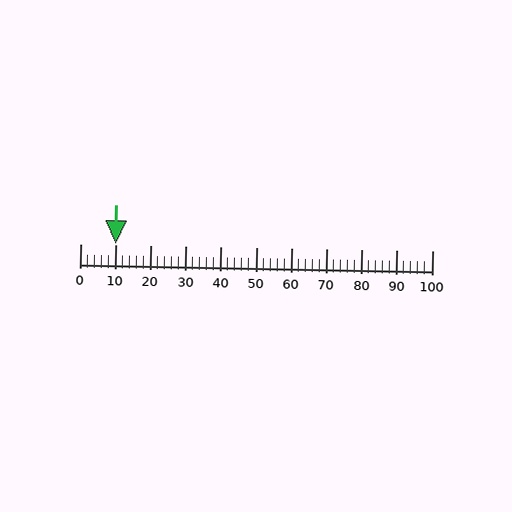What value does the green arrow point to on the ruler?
The green arrow points to approximately 10.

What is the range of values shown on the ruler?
The ruler shows values from 0 to 100.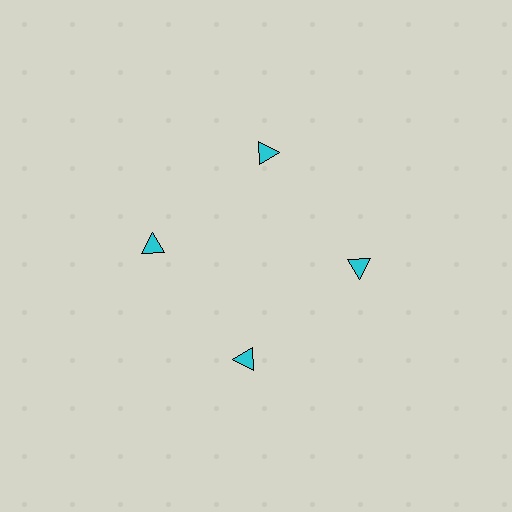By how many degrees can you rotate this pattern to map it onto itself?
The pattern maps onto itself every 90 degrees of rotation.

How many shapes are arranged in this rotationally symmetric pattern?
There are 4 shapes, arranged in 4 groups of 1.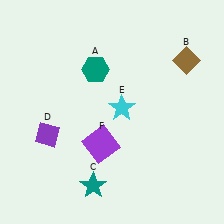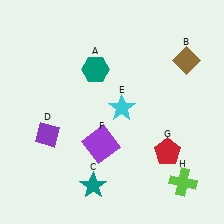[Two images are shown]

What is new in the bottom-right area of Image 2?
A red pentagon (G) was added in the bottom-right area of Image 2.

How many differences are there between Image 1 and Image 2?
There are 2 differences between the two images.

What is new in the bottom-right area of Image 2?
A lime cross (H) was added in the bottom-right area of Image 2.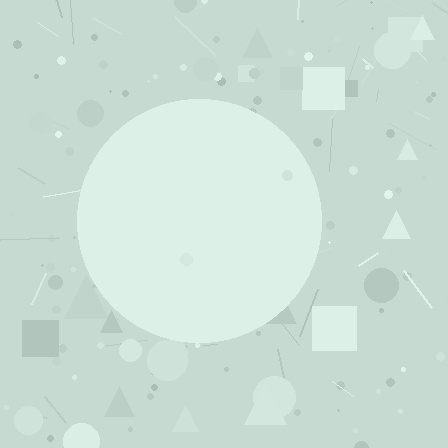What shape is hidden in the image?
A circle is hidden in the image.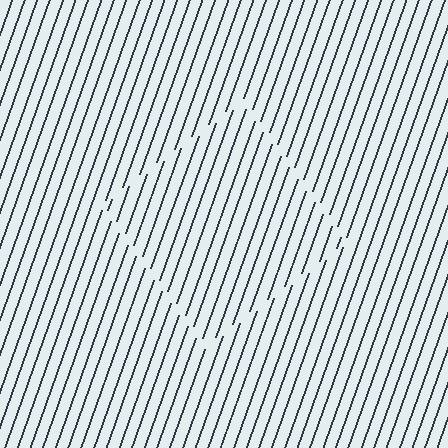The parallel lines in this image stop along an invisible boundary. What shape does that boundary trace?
An illusory square. The interior of the shape contains the same grating, shifted by half a period — the contour is defined by the phase discontinuity where line-ends from the inner and outer gratings abut.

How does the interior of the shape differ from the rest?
The interior of the shape contains the same grating, shifted by half a period — the contour is defined by the phase discontinuity where line-ends from the inner and outer gratings abut.